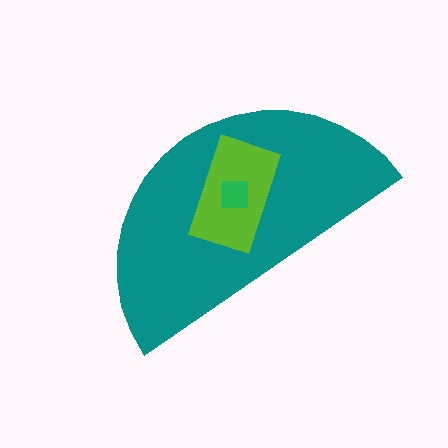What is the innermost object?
The green square.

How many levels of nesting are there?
3.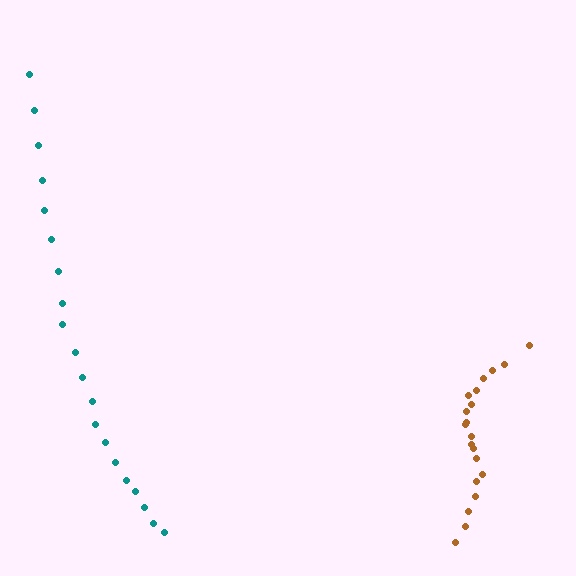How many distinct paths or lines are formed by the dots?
There are 2 distinct paths.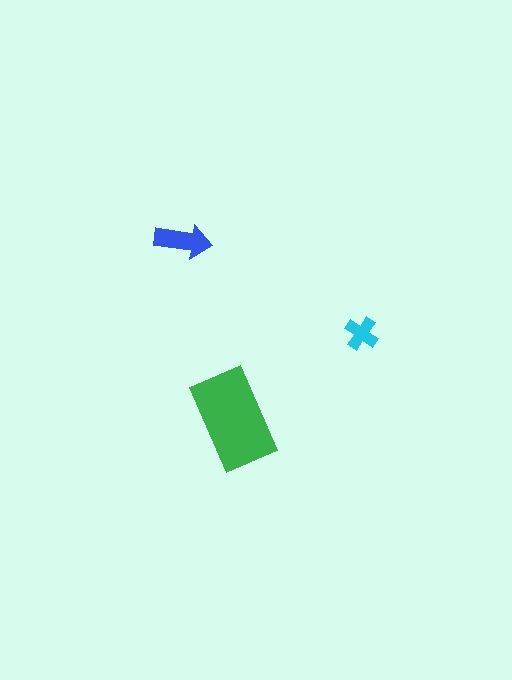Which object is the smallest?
The cyan cross.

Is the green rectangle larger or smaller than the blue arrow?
Larger.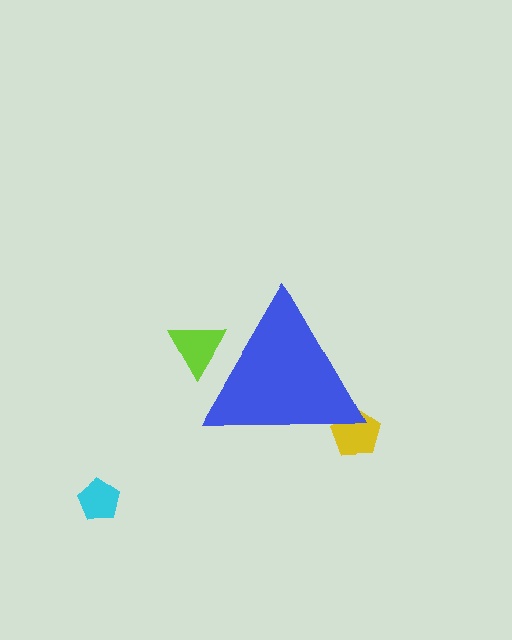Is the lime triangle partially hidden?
Yes, the lime triangle is partially hidden behind the blue triangle.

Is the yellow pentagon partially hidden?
Yes, the yellow pentagon is partially hidden behind the blue triangle.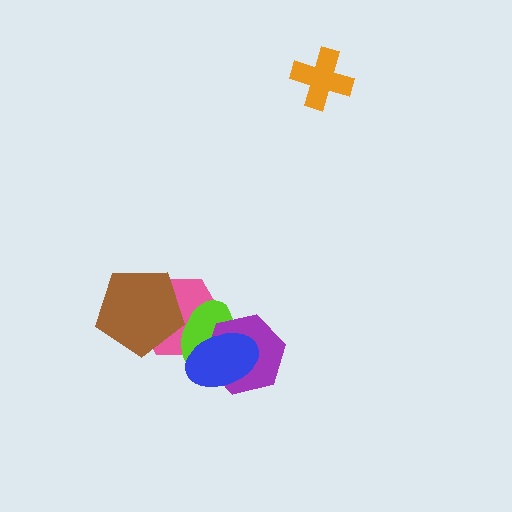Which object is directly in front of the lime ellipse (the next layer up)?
The purple hexagon is directly in front of the lime ellipse.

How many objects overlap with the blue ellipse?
3 objects overlap with the blue ellipse.